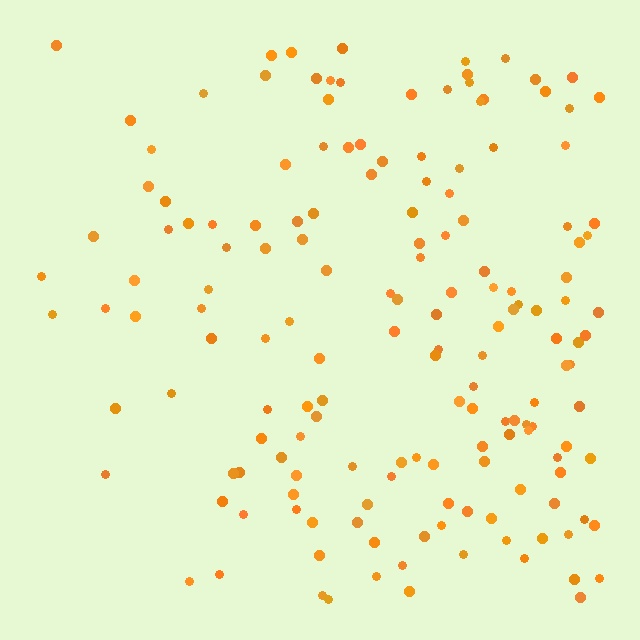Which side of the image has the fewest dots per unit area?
The left.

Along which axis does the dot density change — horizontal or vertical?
Horizontal.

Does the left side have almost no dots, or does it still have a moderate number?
Still a moderate number, just noticeably fewer than the right.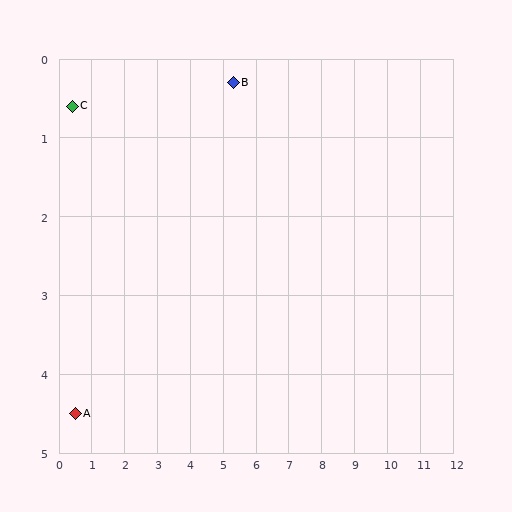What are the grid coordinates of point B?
Point B is at approximately (5.3, 0.3).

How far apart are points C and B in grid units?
Points C and B are about 4.9 grid units apart.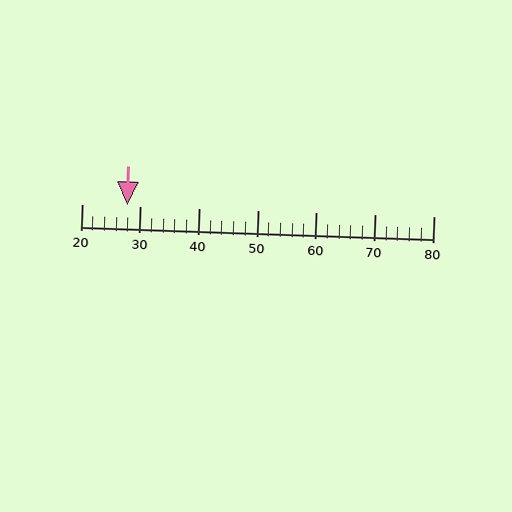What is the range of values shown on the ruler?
The ruler shows values from 20 to 80.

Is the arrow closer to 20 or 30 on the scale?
The arrow is closer to 30.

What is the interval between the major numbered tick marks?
The major tick marks are spaced 10 units apart.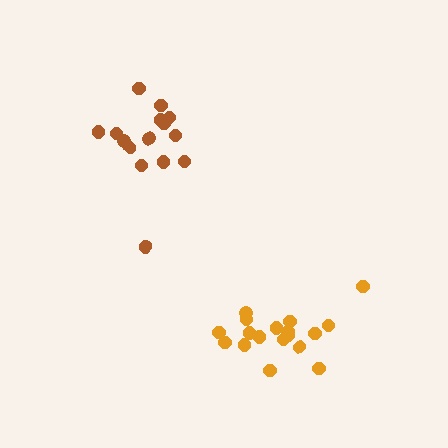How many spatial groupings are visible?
There are 2 spatial groupings.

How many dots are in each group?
Group 1: 15 dots, Group 2: 18 dots (33 total).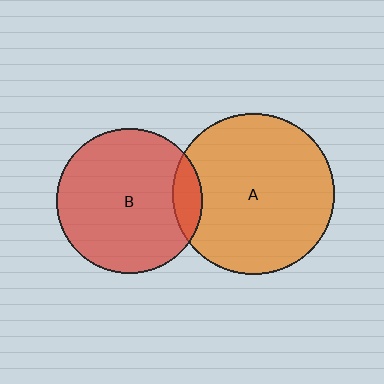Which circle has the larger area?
Circle A (orange).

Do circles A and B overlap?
Yes.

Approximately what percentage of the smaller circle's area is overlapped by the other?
Approximately 10%.